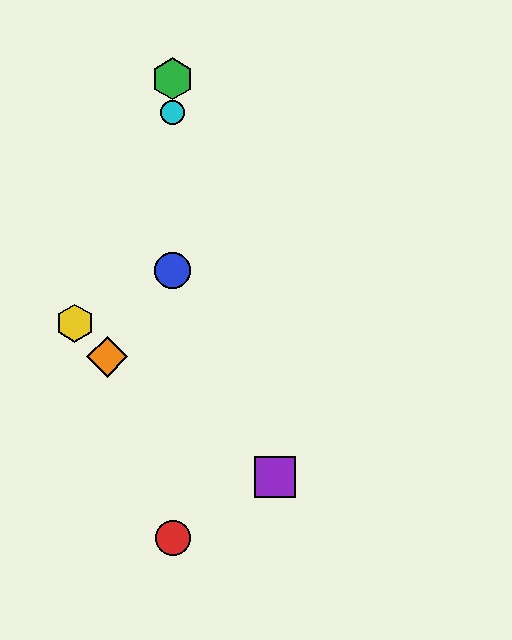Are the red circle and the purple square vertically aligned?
No, the red circle is at x≈173 and the purple square is at x≈275.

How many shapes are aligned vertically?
4 shapes (the red circle, the blue circle, the green hexagon, the cyan circle) are aligned vertically.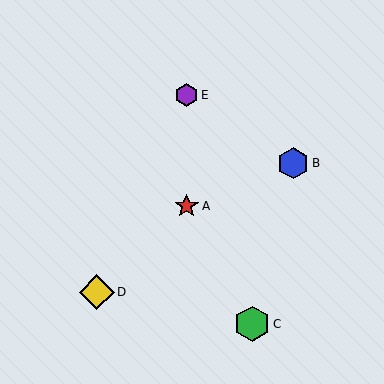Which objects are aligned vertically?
Objects A, E are aligned vertically.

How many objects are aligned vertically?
2 objects (A, E) are aligned vertically.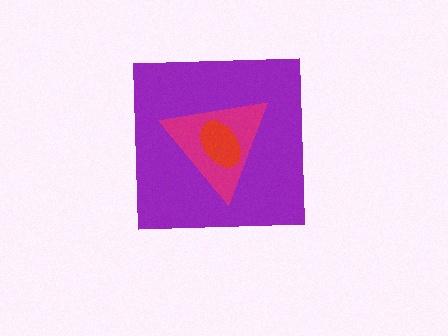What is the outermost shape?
The purple square.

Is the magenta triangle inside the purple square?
Yes.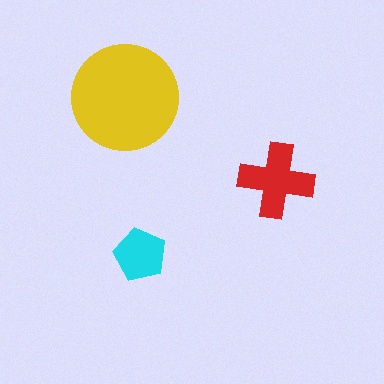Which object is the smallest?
The cyan pentagon.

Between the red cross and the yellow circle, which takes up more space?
The yellow circle.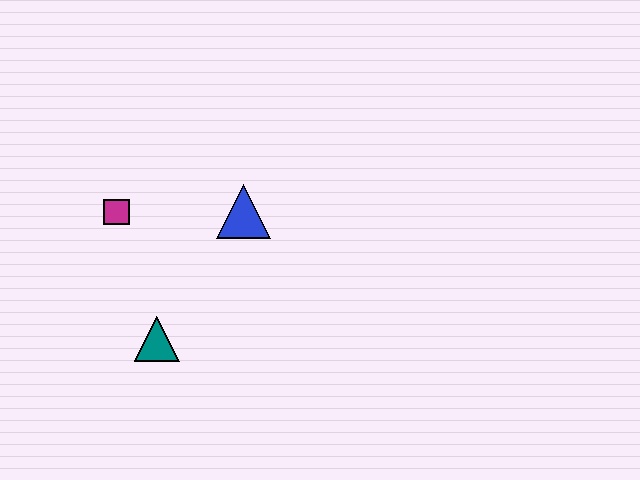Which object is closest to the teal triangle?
The magenta square is closest to the teal triangle.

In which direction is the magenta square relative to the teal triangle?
The magenta square is above the teal triangle.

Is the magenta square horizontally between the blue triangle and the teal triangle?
No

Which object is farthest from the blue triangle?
The teal triangle is farthest from the blue triangle.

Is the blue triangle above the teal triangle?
Yes